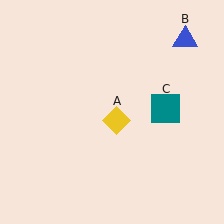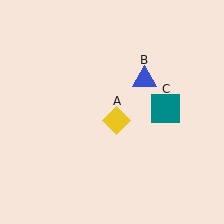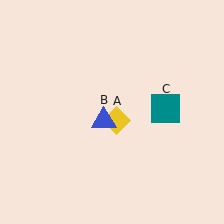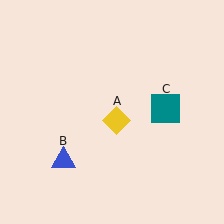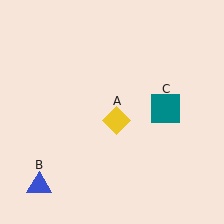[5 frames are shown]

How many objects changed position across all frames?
1 object changed position: blue triangle (object B).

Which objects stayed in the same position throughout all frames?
Yellow diamond (object A) and teal square (object C) remained stationary.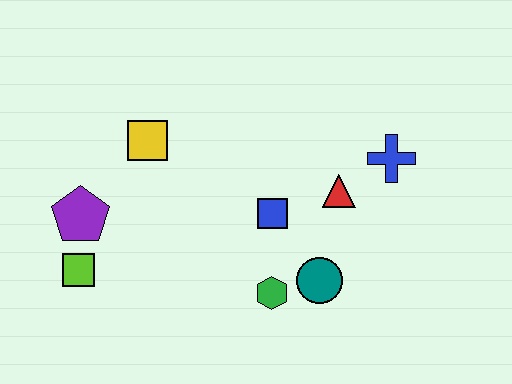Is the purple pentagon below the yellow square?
Yes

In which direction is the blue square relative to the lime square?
The blue square is to the right of the lime square.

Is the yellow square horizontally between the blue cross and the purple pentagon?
Yes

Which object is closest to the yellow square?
The purple pentagon is closest to the yellow square.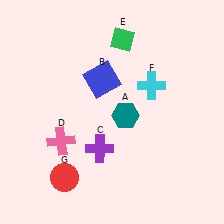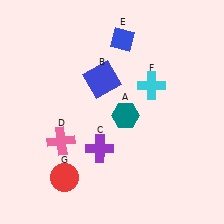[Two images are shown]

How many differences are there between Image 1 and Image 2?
There is 1 difference between the two images.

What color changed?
The diamond (E) changed from green in Image 1 to blue in Image 2.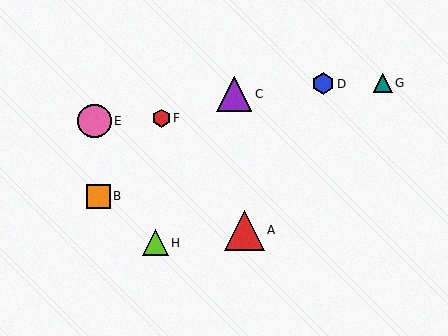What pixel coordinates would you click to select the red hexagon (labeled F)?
Click at (161, 118) to select the red hexagon F.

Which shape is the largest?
The red triangle (labeled A) is the largest.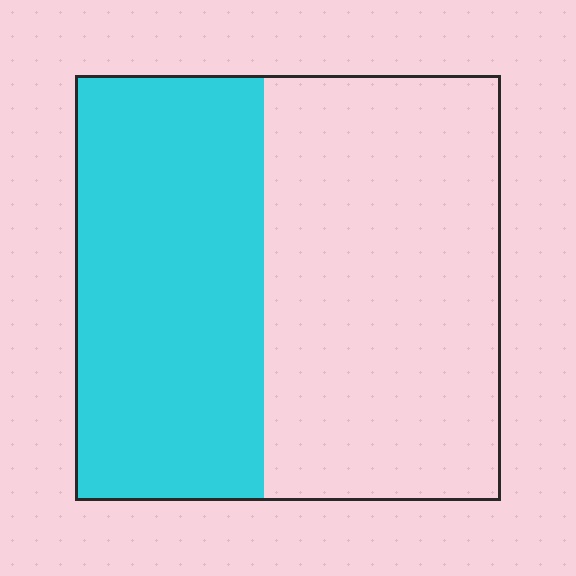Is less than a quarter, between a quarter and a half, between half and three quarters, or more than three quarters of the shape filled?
Between a quarter and a half.